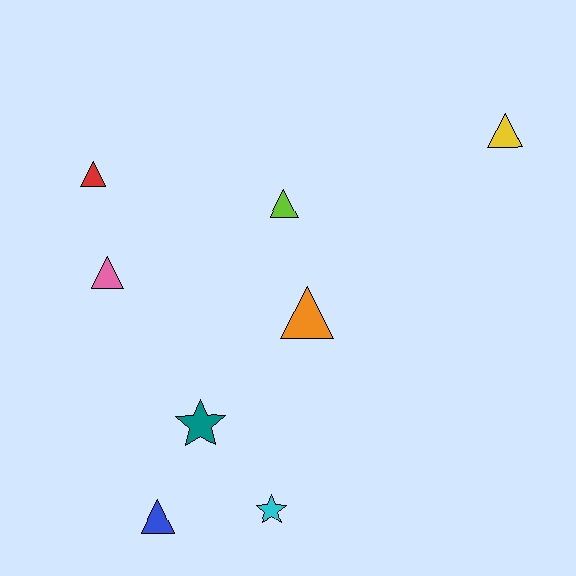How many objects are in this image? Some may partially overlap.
There are 8 objects.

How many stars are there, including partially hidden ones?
There are 2 stars.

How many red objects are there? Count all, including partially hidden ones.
There is 1 red object.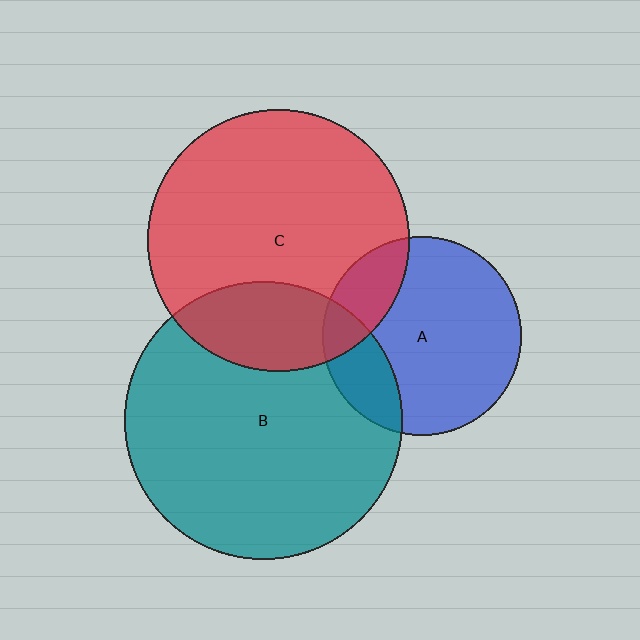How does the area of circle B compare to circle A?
Approximately 2.0 times.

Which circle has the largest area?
Circle B (teal).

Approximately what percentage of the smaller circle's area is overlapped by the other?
Approximately 25%.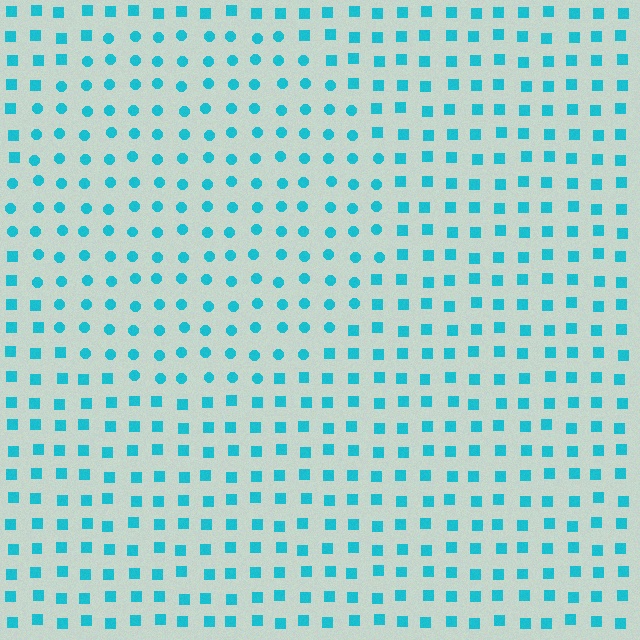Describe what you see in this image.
The image is filled with small cyan elements arranged in a uniform grid. A circle-shaped region contains circles, while the surrounding area contains squares. The boundary is defined purely by the change in element shape.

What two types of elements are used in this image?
The image uses circles inside the circle region and squares outside it.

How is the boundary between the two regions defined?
The boundary is defined by a change in element shape: circles inside vs. squares outside. All elements share the same color and spacing.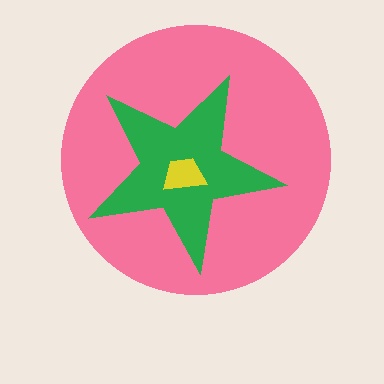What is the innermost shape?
The yellow trapezoid.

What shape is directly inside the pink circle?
The green star.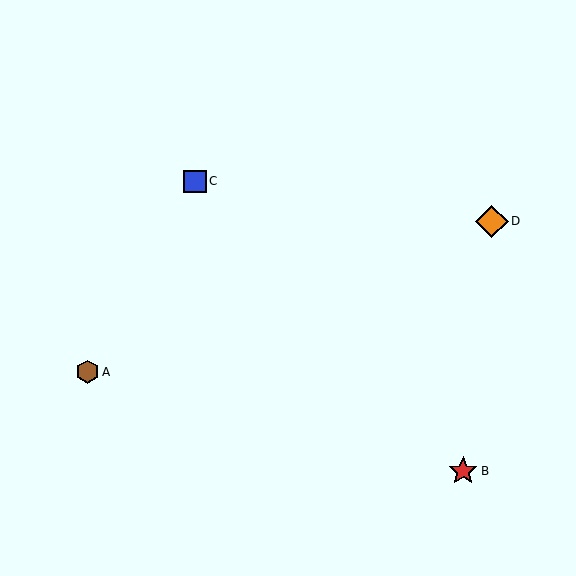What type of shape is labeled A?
Shape A is a brown hexagon.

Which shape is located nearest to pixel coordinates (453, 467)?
The red star (labeled B) at (463, 471) is nearest to that location.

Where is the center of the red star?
The center of the red star is at (463, 471).